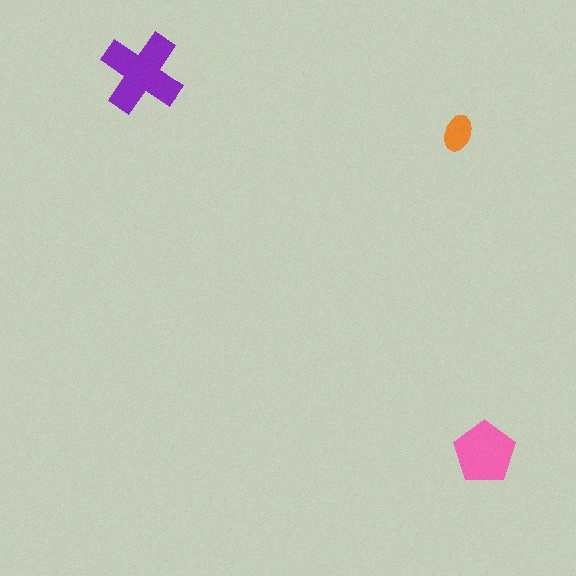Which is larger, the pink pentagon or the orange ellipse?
The pink pentagon.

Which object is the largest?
The purple cross.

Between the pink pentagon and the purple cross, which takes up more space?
The purple cross.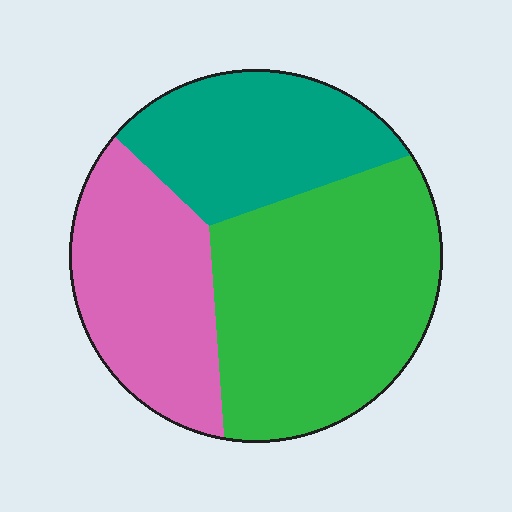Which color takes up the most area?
Green, at roughly 45%.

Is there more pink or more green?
Green.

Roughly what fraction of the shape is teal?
Teal covers 26% of the shape.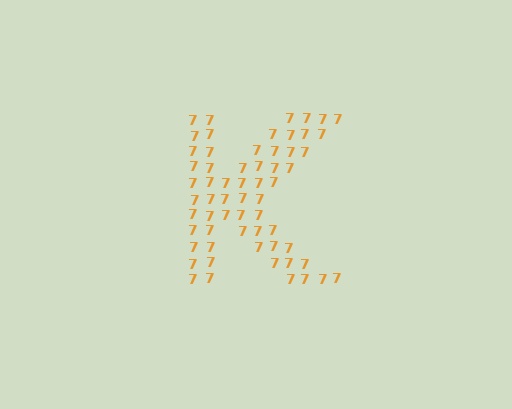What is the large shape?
The large shape is the letter K.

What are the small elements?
The small elements are digit 7's.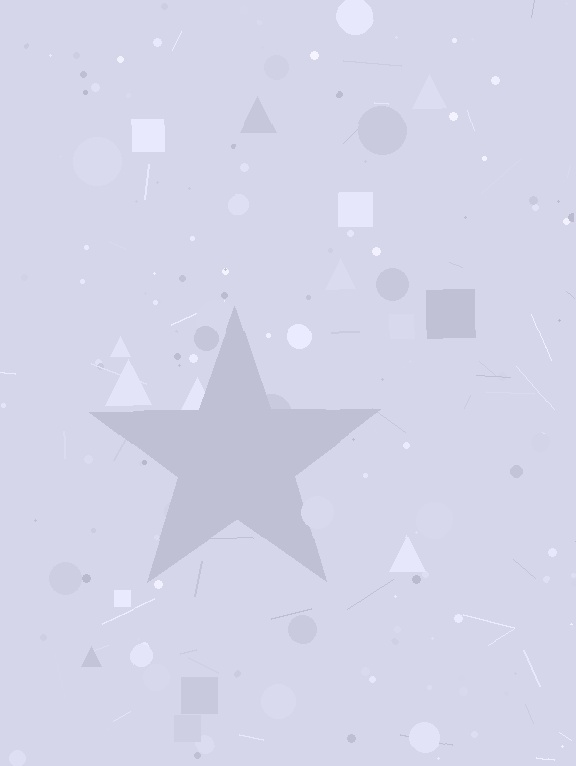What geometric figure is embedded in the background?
A star is embedded in the background.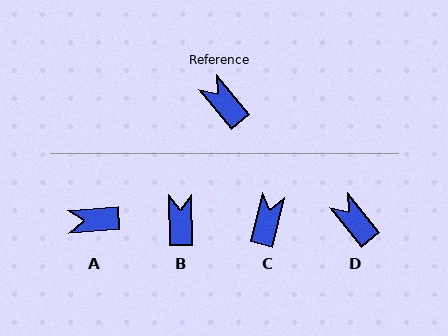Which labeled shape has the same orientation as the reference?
D.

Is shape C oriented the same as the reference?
No, it is off by about 53 degrees.